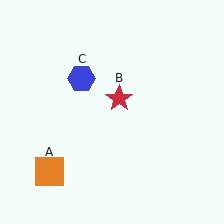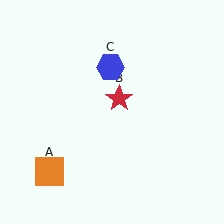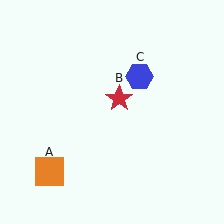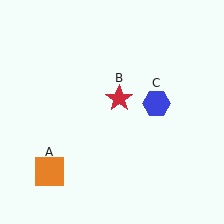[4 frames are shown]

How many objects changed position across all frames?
1 object changed position: blue hexagon (object C).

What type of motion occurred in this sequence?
The blue hexagon (object C) rotated clockwise around the center of the scene.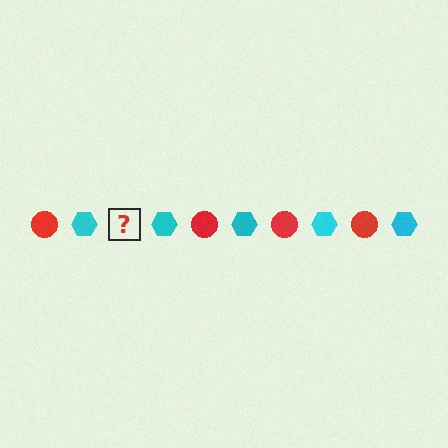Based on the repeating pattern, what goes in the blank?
The blank should be a red circle.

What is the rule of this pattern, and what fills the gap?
The rule is that the pattern alternates between red circle and cyan hexagon. The gap should be filled with a red circle.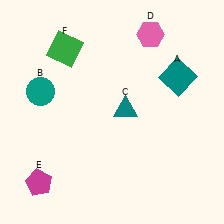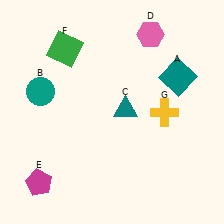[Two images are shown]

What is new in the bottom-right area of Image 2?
A yellow cross (G) was added in the bottom-right area of Image 2.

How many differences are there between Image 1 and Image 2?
There is 1 difference between the two images.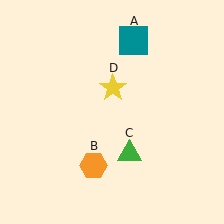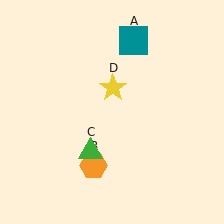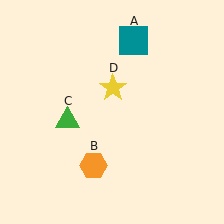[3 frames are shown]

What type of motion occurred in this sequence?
The green triangle (object C) rotated clockwise around the center of the scene.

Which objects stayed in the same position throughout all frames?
Teal square (object A) and orange hexagon (object B) and yellow star (object D) remained stationary.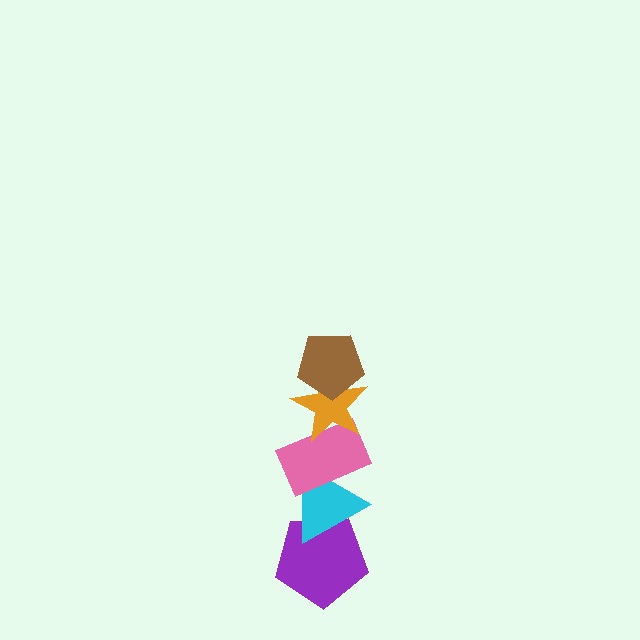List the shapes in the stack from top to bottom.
From top to bottom: the brown pentagon, the orange star, the pink rectangle, the cyan triangle, the purple pentagon.